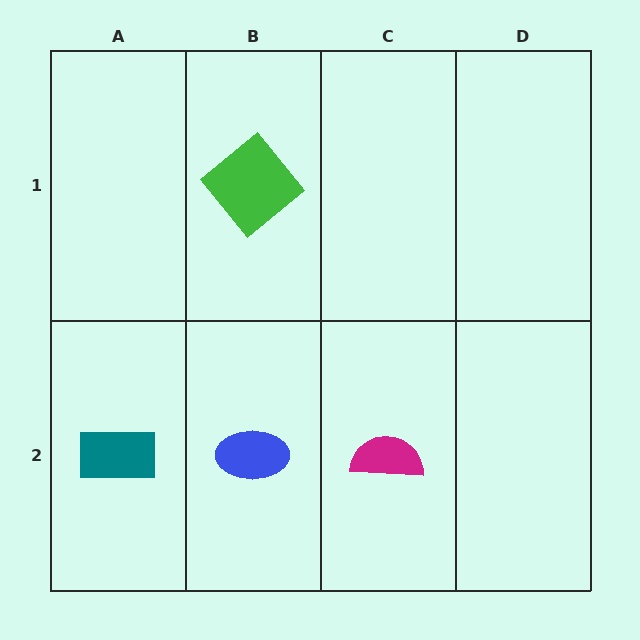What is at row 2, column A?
A teal rectangle.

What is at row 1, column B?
A green diamond.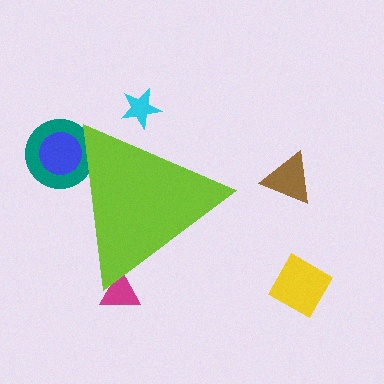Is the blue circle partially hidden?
Yes, the blue circle is partially hidden behind the lime triangle.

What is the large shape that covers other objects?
A lime triangle.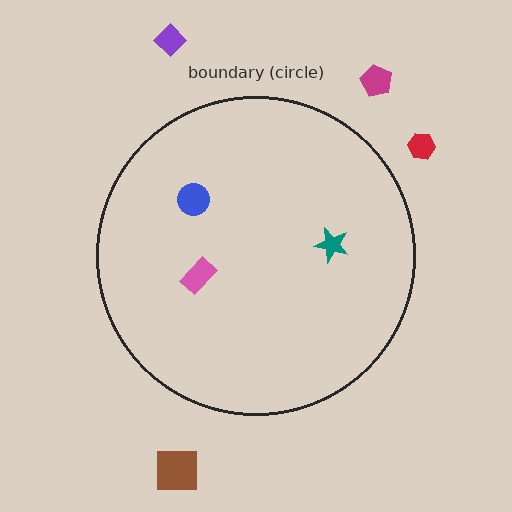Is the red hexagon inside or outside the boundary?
Outside.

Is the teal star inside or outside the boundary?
Inside.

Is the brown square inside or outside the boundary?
Outside.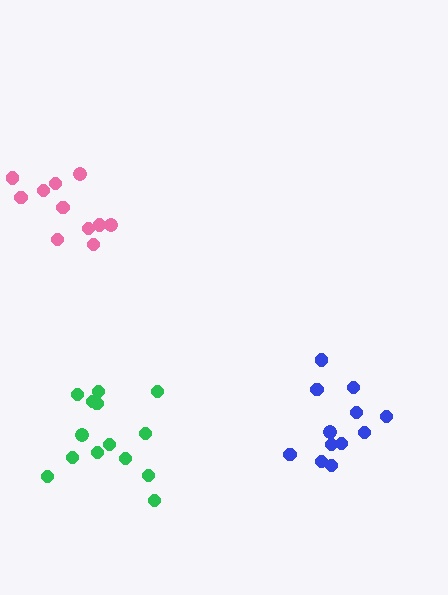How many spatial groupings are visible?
There are 3 spatial groupings.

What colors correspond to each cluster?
The clusters are colored: pink, blue, green.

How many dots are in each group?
Group 1: 11 dots, Group 2: 12 dots, Group 3: 14 dots (37 total).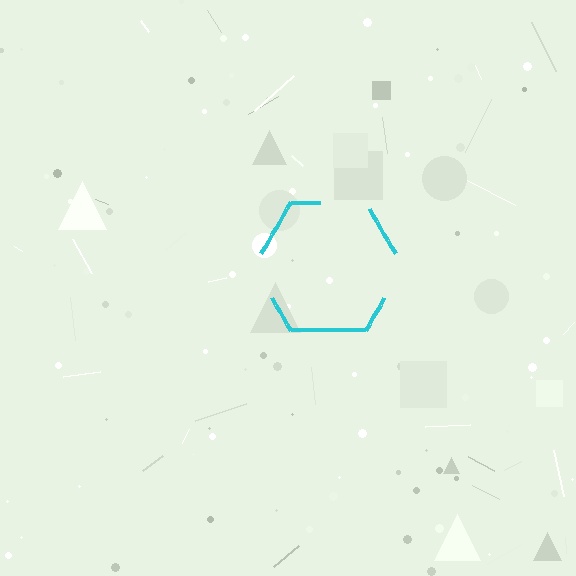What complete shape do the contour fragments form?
The contour fragments form a hexagon.